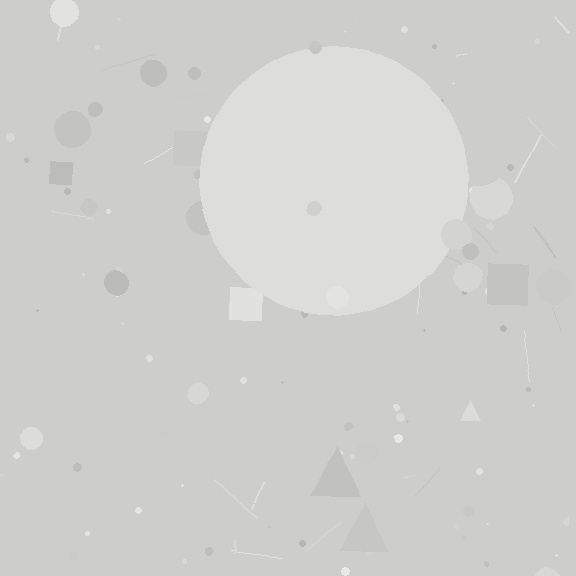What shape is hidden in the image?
A circle is hidden in the image.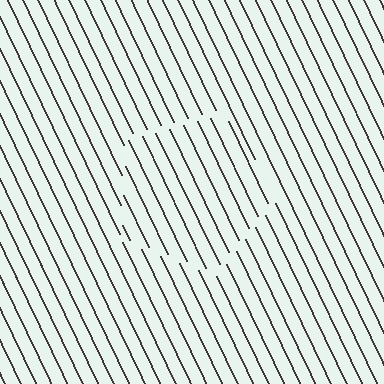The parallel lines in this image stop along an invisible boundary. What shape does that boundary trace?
An illusory pentagon. The interior of the shape contains the same grating, shifted by half a period — the contour is defined by the phase discontinuity where line-ends from the inner and outer gratings abut.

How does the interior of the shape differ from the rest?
The interior of the shape contains the same grating, shifted by half a period — the contour is defined by the phase discontinuity where line-ends from the inner and outer gratings abut.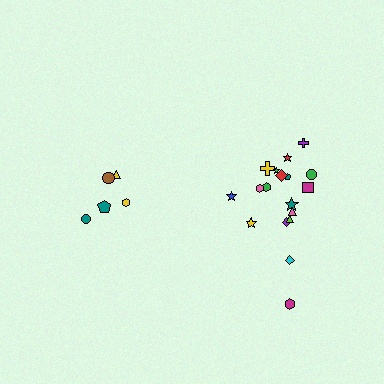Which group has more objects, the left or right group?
The right group.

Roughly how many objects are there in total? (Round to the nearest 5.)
Roughly 25 objects in total.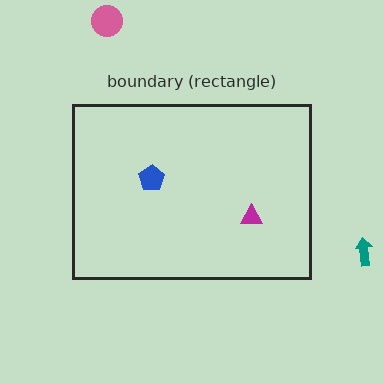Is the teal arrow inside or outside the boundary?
Outside.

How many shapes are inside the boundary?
2 inside, 2 outside.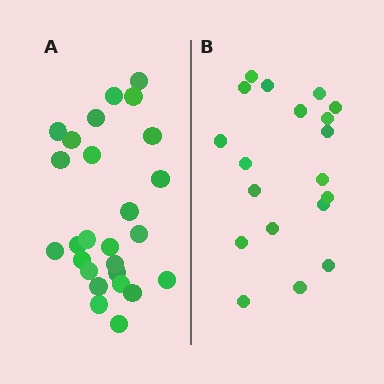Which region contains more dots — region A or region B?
Region A (the left region) has more dots.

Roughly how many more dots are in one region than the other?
Region A has roughly 8 or so more dots than region B.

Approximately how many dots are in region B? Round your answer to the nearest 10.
About 20 dots. (The exact count is 19, which rounds to 20.)